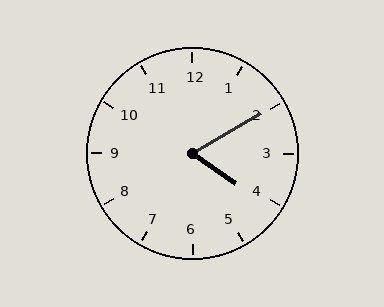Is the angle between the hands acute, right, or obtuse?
It is acute.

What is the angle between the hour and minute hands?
Approximately 65 degrees.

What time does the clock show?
4:10.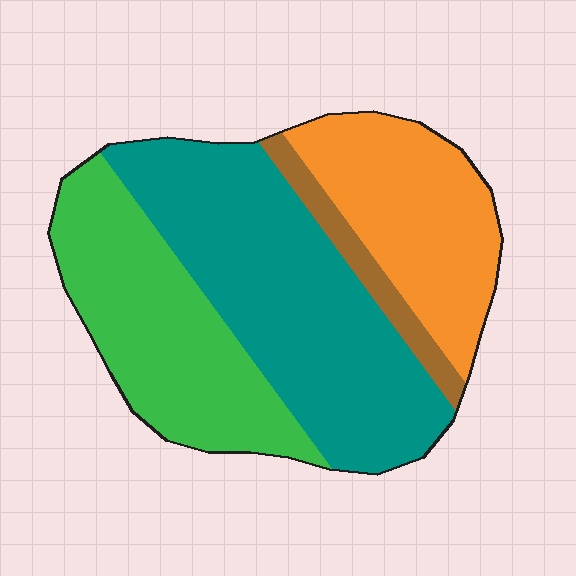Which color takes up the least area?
Brown, at roughly 5%.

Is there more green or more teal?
Teal.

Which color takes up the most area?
Teal, at roughly 40%.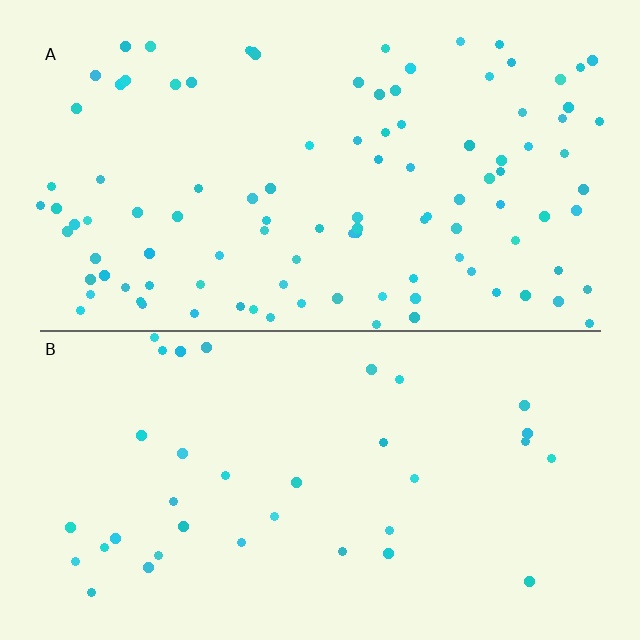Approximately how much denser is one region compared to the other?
Approximately 3.0× — region A over region B.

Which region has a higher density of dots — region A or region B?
A (the top).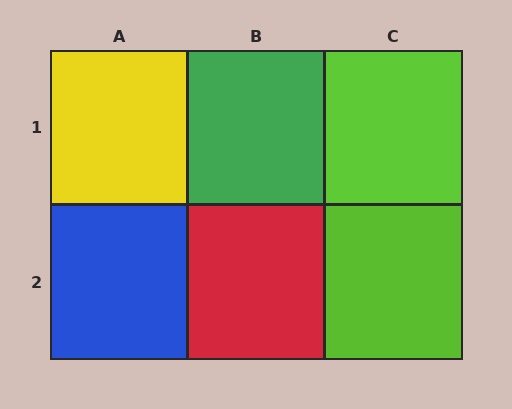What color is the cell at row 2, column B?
Red.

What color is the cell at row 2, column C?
Lime.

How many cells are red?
1 cell is red.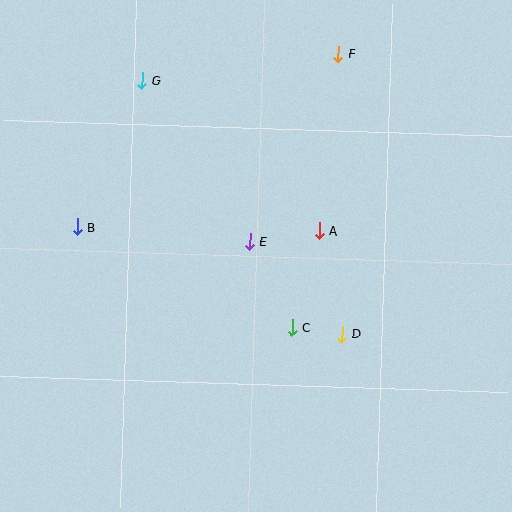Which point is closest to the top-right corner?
Point F is closest to the top-right corner.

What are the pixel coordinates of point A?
Point A is at (319, 231).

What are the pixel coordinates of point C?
Point C is at (292, 328).